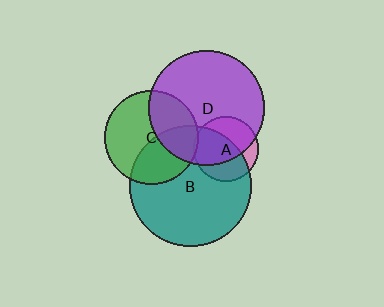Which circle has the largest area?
Circle B (teal).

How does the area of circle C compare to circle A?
Approximately 2.1 times.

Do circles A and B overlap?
Yes.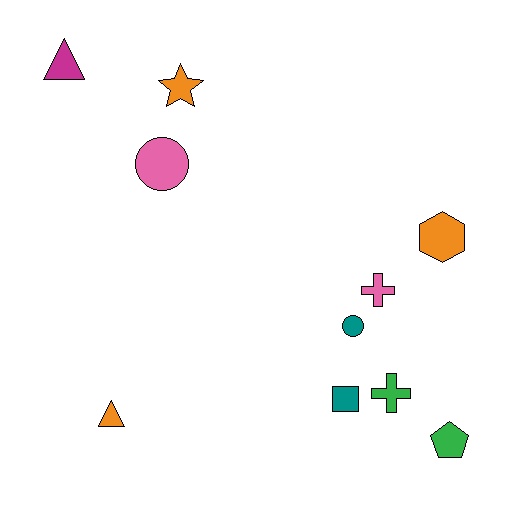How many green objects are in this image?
There are 2 green objects.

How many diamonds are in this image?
There are no diamonds.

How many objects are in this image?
There are 10 objects.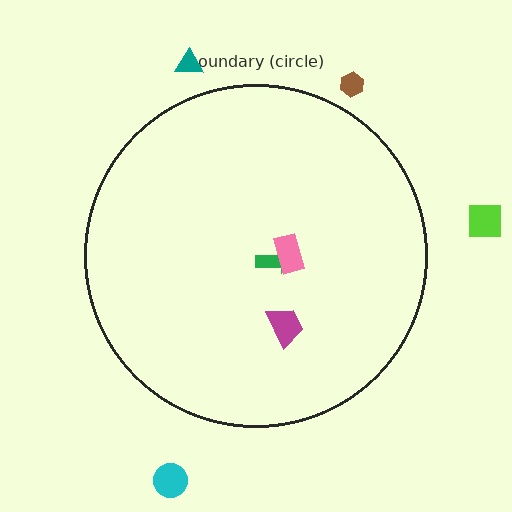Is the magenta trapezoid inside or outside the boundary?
Inside.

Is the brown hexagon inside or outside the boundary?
Outside.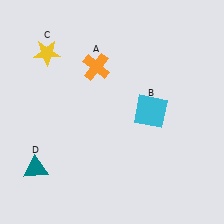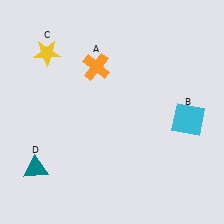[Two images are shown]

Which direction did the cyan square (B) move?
The cyan square (B) moved right.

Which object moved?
The cyan square (B) moved right.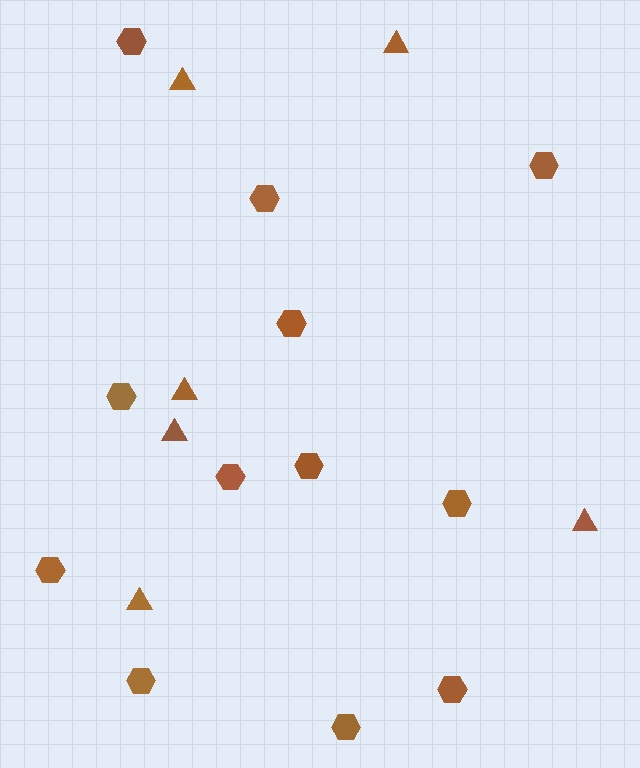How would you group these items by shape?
There are 2 groups: one group of hexagons (12) and one group of triangles (6).